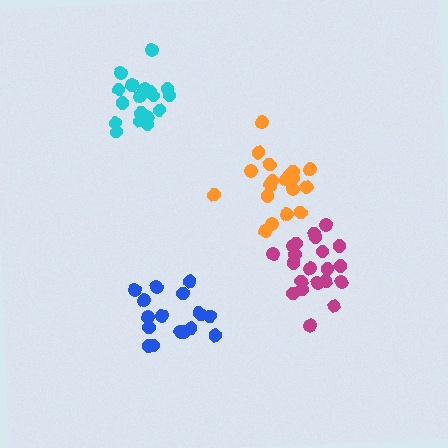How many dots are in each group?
Group 1: 19 dots, Group 2: 17 dots, Group 3: 19 dots, Group 4: 21 dots (76 total).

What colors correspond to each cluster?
The clusters are colored: cyan, blue, orange, magenta.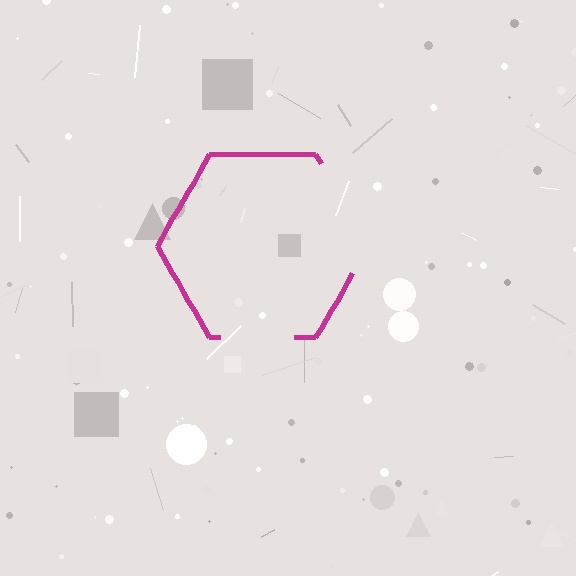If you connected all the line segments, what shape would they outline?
They would outline a hexagon.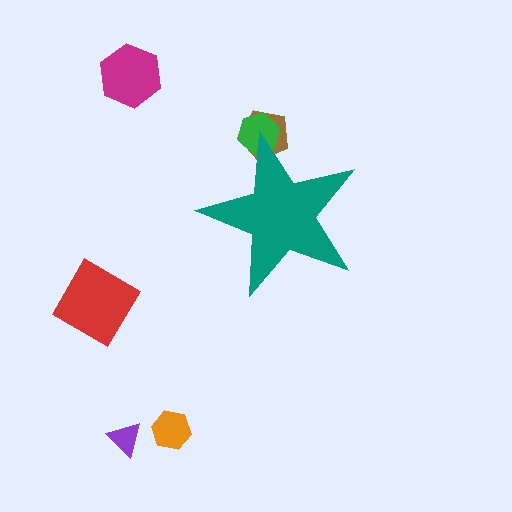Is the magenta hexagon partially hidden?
No, the magenta hexagon is fully visible.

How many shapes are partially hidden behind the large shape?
2 shapes are partially hidden.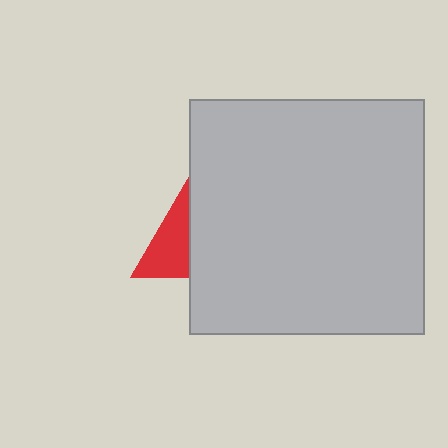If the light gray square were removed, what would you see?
You would see the complete red triangle.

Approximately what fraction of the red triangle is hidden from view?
Roughly 53% of the red triangle is hidden behind the light gray square.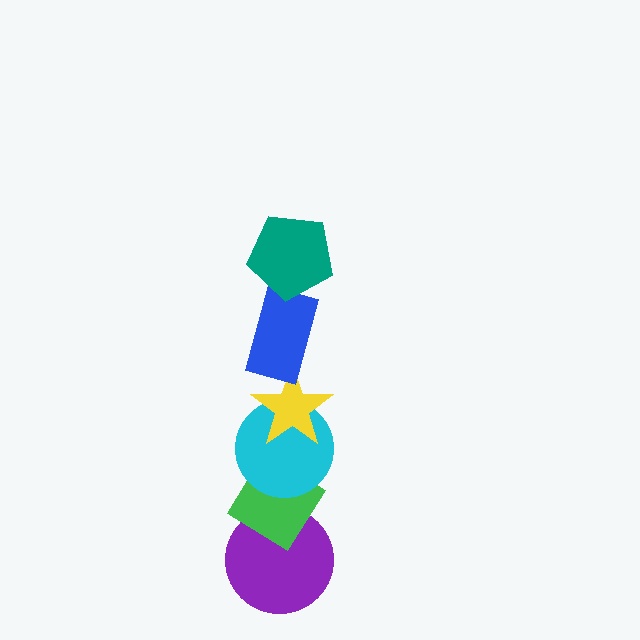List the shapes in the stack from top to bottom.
From top to bottom: the teal pentagon, the blue rectangle, the yellow star, the cyan circle, the green diamond, the purple circle.